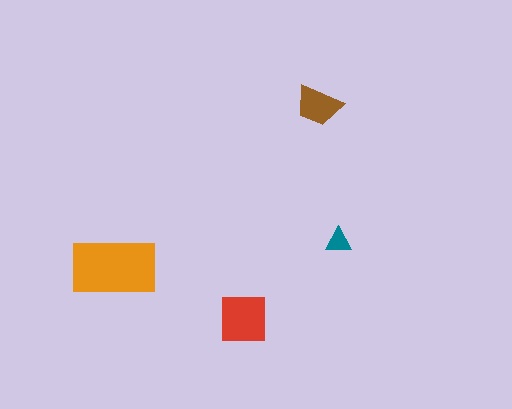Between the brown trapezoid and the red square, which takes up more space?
The red square.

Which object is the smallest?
The teal triangle.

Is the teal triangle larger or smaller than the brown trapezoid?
Smaller.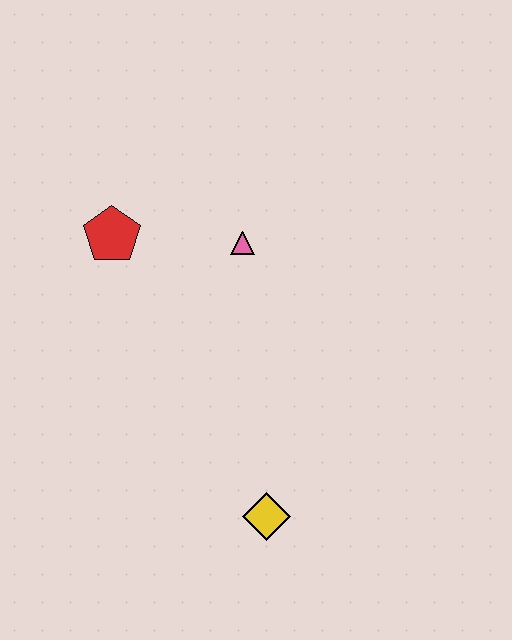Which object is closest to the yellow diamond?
The pink triangle is closest to the yellow diamond.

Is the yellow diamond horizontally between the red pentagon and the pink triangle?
No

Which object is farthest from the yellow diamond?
The red pentagon is farthest from the yellow diamond.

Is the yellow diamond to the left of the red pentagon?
No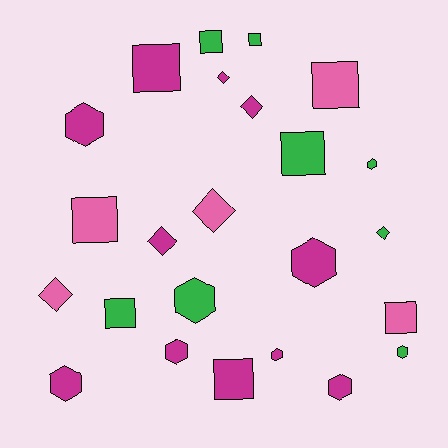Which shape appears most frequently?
Square, with 9 objects.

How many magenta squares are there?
There are 2 magenta squares.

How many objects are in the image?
There are 24 objects.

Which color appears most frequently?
Magenta, with 11 objects.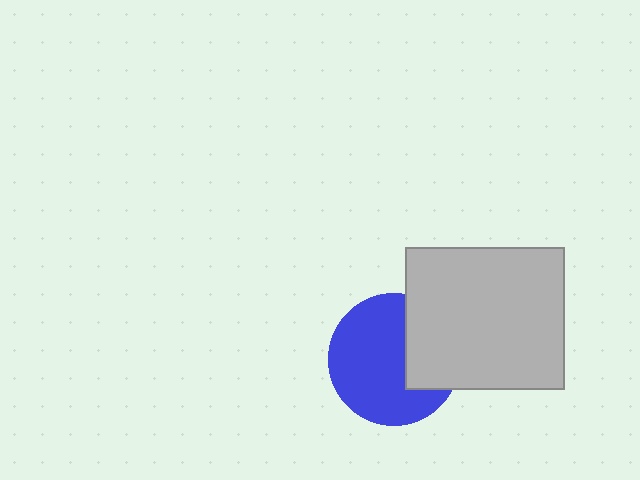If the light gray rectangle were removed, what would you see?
You would see the complete blue circle.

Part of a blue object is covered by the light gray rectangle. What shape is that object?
It is a circle.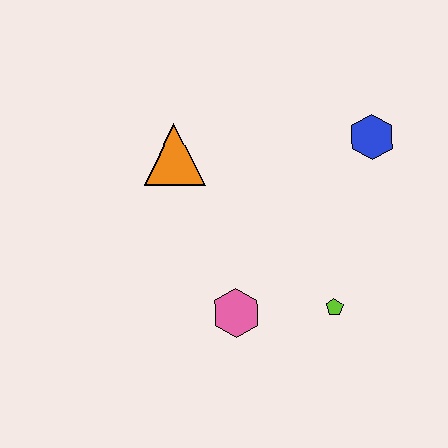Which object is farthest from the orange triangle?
The lime pentagon is farthest from the orange triangle.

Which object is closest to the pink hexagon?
The lime pentagon is closest to the pink hexagon.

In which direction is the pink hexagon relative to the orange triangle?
The pink hexagon is below the orange triangle.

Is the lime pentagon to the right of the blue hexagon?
No